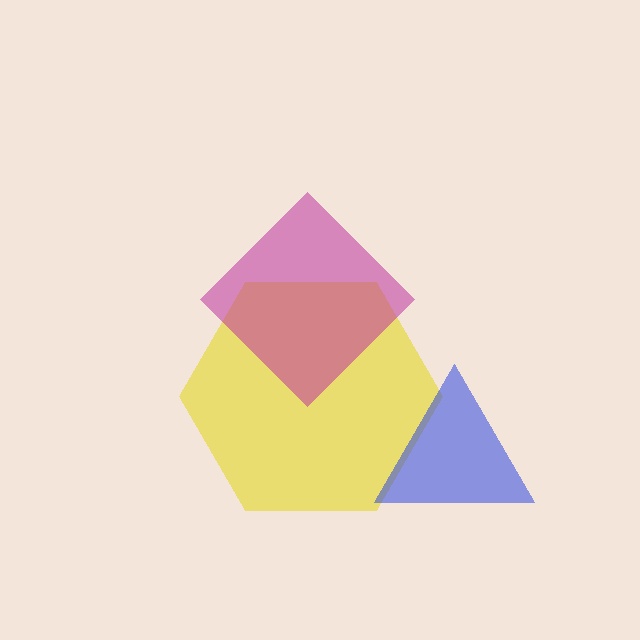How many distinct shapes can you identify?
There are 3 distinct shapes: a yellow hexagon, a magenta diamond, a blue triangle.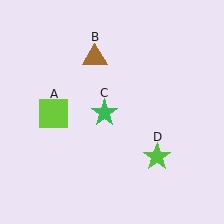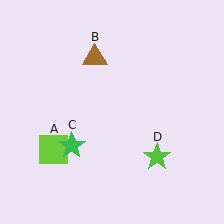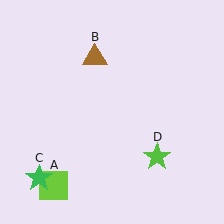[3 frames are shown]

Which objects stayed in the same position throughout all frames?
Brown triangle (object B) and lime star (object D) remained stationary.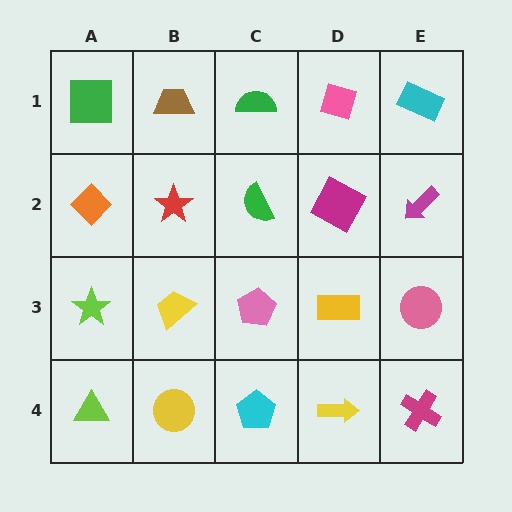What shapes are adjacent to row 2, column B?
A brown trapezoid (row 1, column B), a yellow trapezoid (row 3, column B), an orange diamond (row 2, column A), a green semicircle (row 2, column C).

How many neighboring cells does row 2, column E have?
3.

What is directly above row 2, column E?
A cyan rectangle.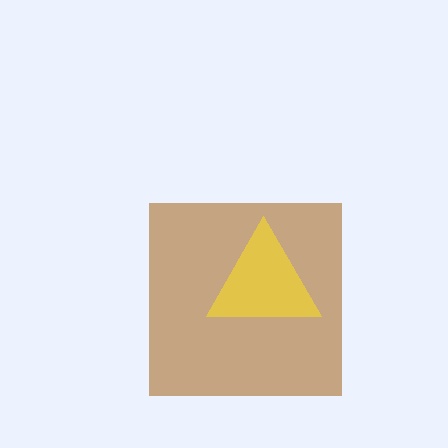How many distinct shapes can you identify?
There are 2 distinct shapes: a brown square, a yellow triangle.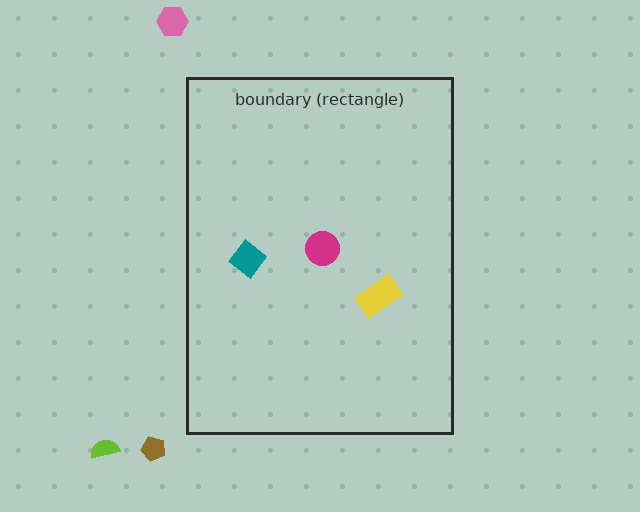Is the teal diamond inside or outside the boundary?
Inside.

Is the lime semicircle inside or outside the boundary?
Outside.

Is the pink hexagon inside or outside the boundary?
Outside.